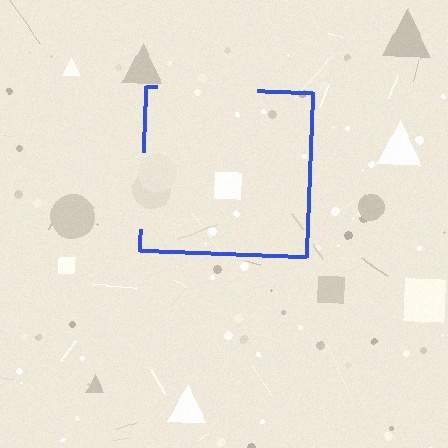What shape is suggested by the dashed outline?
The dashed outline suggests a square.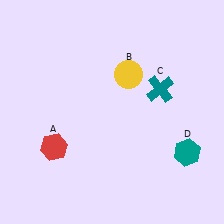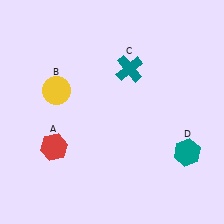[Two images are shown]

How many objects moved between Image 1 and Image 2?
2 objects moved between the two images.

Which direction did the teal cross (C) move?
The teal cross (C) moved left.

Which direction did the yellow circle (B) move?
The yellow circle (B) moved left.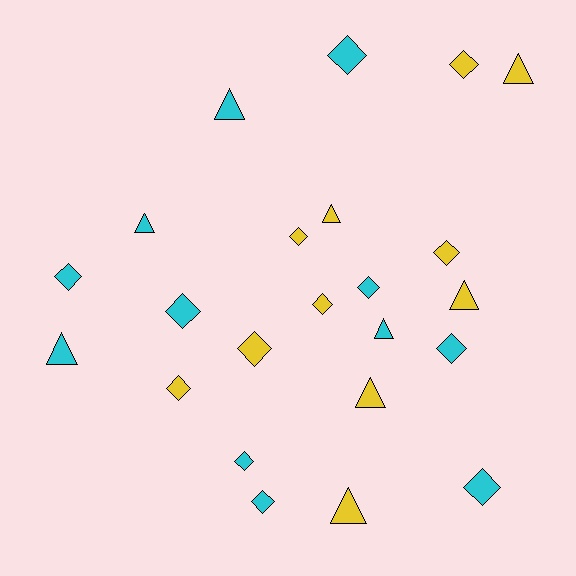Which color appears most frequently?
Cyan, with 12 objects.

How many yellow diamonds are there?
There are 6 yellow diamonds.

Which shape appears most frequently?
Diamond, with 14 objects.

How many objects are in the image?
There are 23 objects.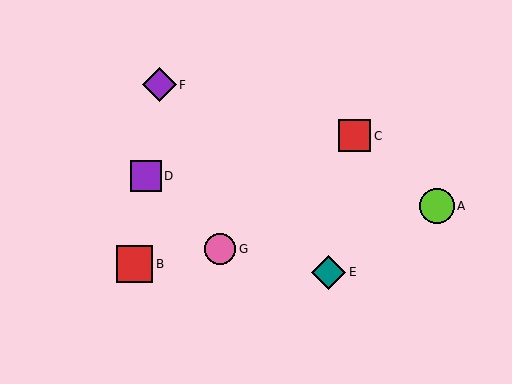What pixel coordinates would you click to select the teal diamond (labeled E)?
Click at (329, 272) to select the teal diamond E.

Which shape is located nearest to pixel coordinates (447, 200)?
The lime circle (labeled A) at (437, 206) is nearest to that location.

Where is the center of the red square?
The center of the red square is at (355, 136).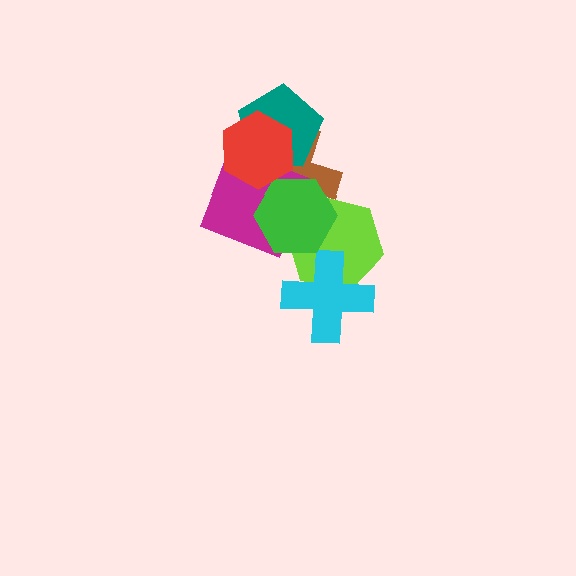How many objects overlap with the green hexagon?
3 objects overlap with the green hexagon.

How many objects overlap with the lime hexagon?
3 objects overlap with the lime hexagon.